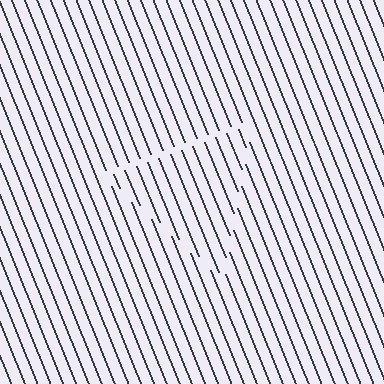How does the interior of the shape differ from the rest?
The interior of the shape contains the same grating, shifted by half a period — the contour is defined by the phase discontinuity where line-ends from the inner and outer gratings abut.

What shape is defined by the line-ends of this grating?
An illusory triangle. The interior of the shape contains the same grating, shifted by half a period — the contour is defined by the phase discontinuity where line-ends from the inner and outer gratings abut.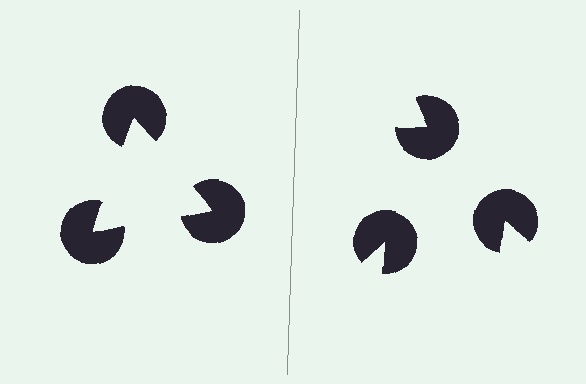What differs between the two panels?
The pac-man discs are positioned identically on both sides; only the wedge orientations differ. On the left they align to a triangle; on the right they are misaligned.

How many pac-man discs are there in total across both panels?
6 — 3 on each side.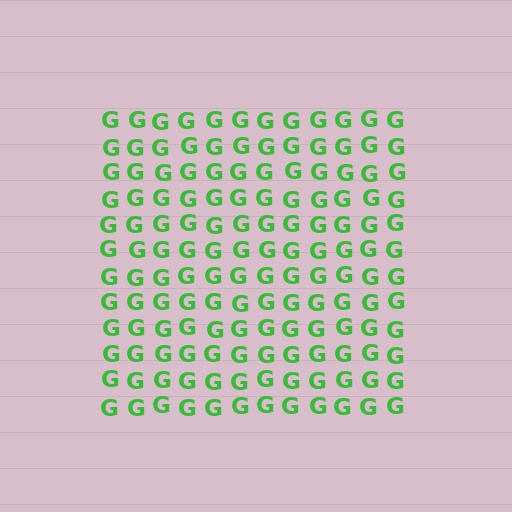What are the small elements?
The small elements are letter G's.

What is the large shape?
The large shape is a square.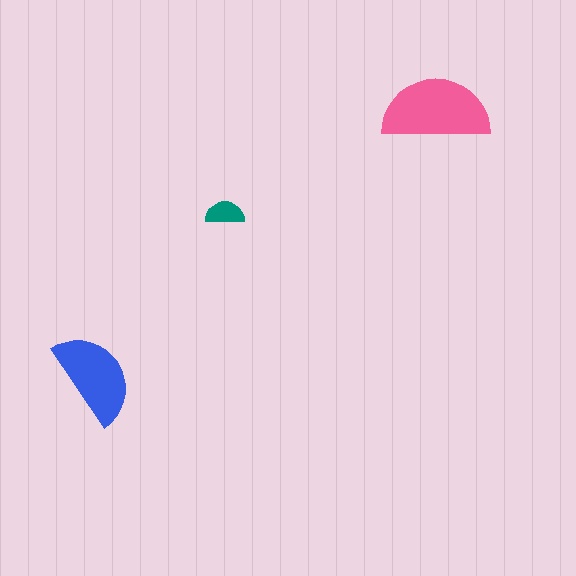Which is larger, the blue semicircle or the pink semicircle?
The pink one.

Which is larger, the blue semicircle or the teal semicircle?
The blue one.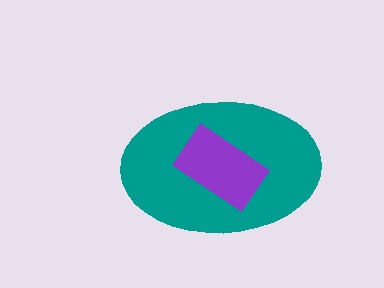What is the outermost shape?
The teal ellipse.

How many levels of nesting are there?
2.